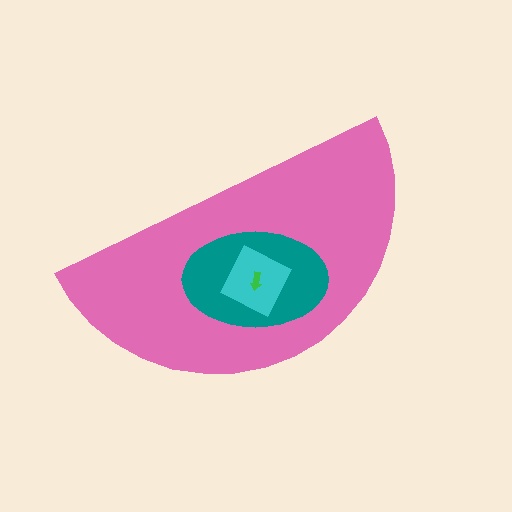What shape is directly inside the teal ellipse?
The cyan diamond.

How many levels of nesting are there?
4.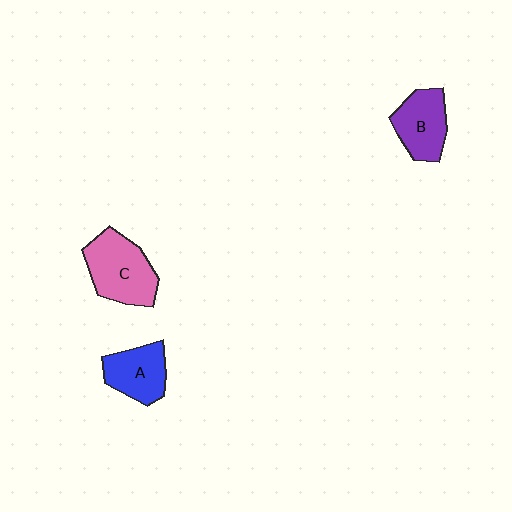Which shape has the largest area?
Shape C (pink).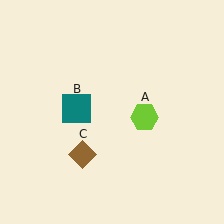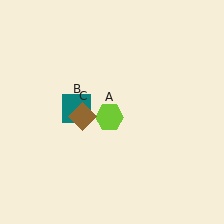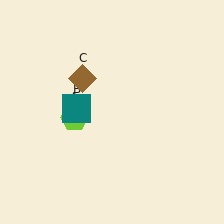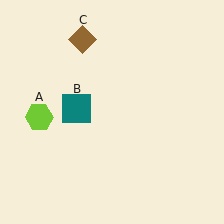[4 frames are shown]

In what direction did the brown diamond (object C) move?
The brown diamond (object C) moved up.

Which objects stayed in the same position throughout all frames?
Teal square (object B) remained stationary.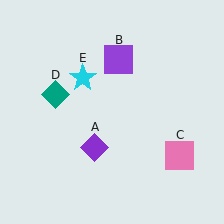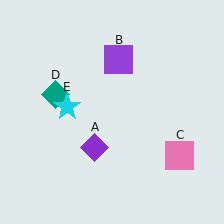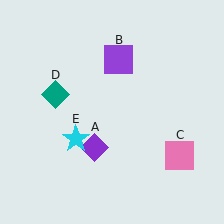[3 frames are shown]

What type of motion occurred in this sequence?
The cyan star (object E) rotated counterclockwise around the center of the scene.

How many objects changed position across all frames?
1 object changed position: cyan star (object E).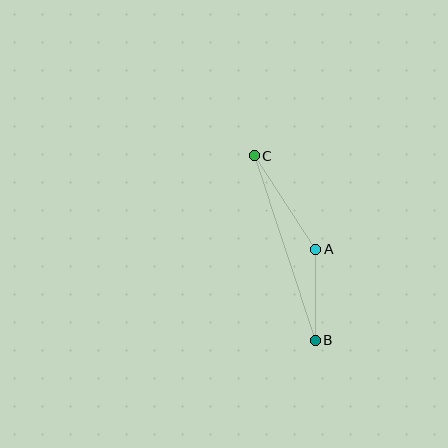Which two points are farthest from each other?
Points B and C are farthest from each other.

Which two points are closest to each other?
Points A and B are closest to each other.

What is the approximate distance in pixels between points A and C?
The distance between A and C is approximately 112 pixels.